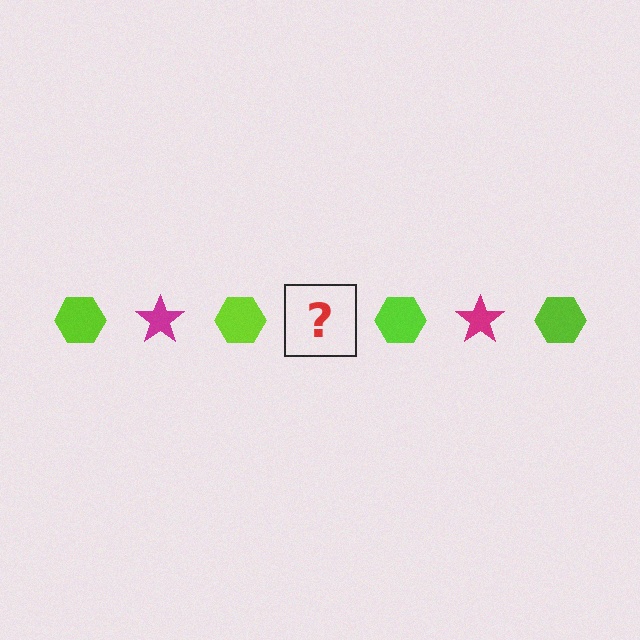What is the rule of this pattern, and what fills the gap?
The rule is that the pattern alternates between lime hexagon and magenta star. The gap should be filled with a magenta star.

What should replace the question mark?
The question mark should be replaced with a magenta star.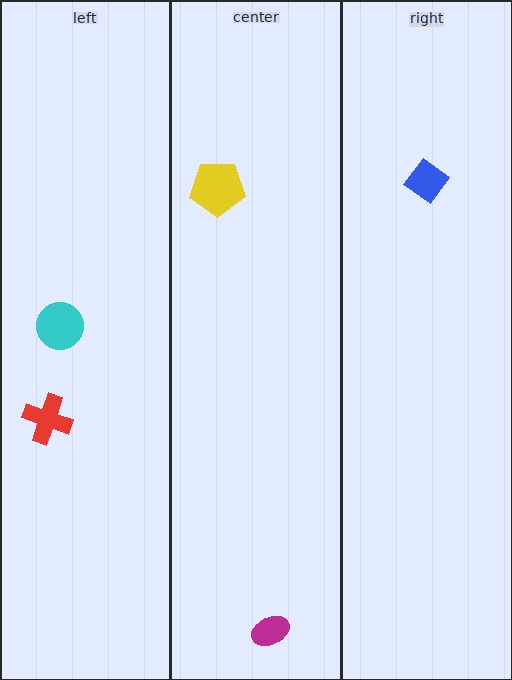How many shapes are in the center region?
2.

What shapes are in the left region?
The red cross, the cyan circle.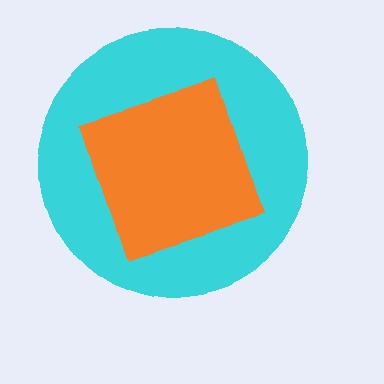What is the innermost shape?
The orange diamond.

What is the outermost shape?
The cyan circle.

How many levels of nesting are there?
2.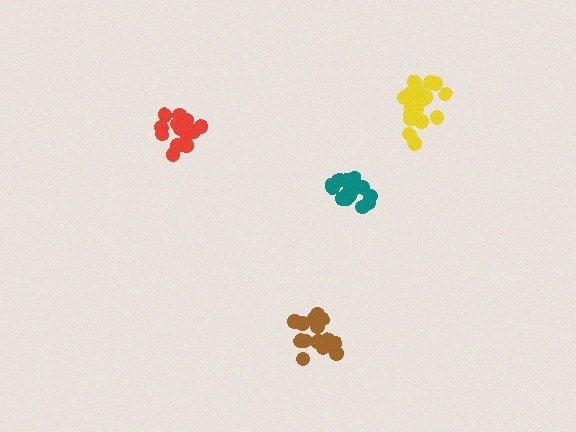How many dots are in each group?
Group 1: 16 dots, Group 2: 17 dots, Group 3: 17 dots, Group 4: 19 dots (69 total).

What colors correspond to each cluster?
The clusters are colored: brown, red, teal, yellow.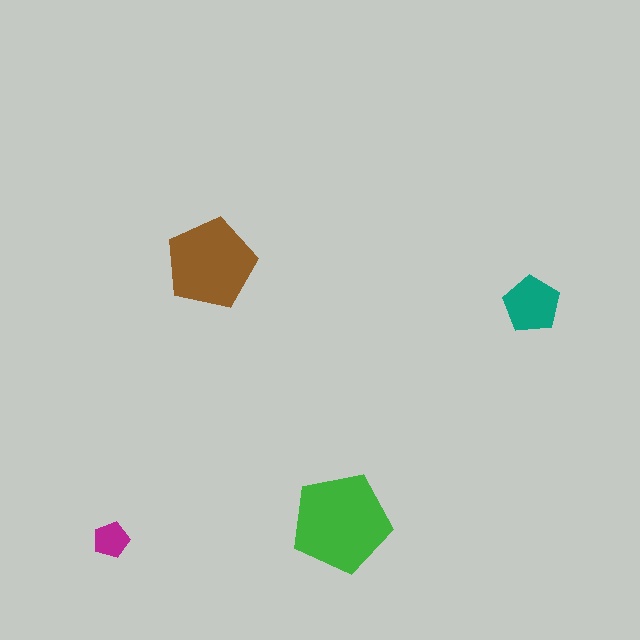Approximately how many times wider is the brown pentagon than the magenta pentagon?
About 2.5 times wider.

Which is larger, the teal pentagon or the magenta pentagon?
The teal one.